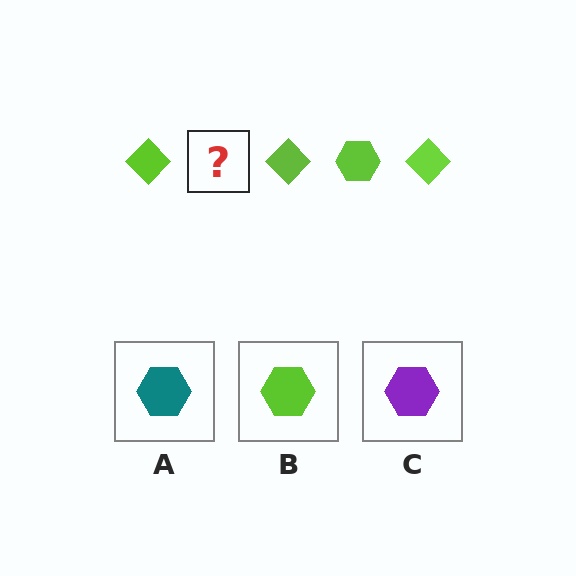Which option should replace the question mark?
Option B.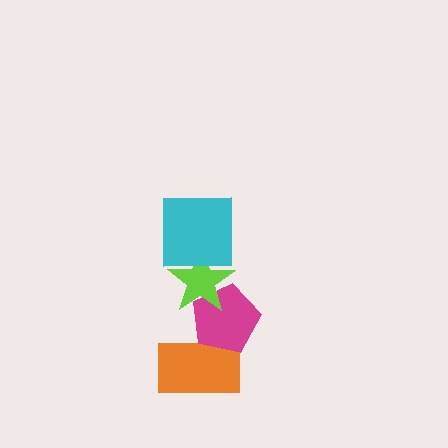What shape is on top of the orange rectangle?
The magenta pentagon is on top of the orange rectangle.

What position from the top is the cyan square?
The cyan square is 1st from the top.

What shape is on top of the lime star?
The cyan square is on top of the lime star.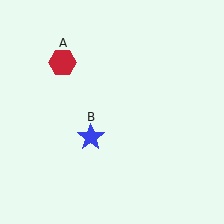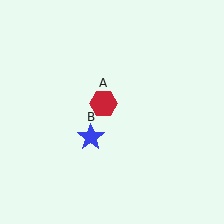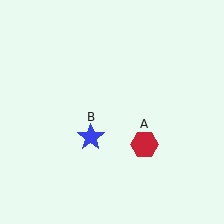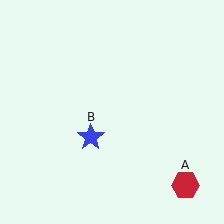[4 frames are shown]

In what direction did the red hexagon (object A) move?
The red hexagon (object A) moved down and to the right.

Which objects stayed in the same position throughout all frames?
Blue star (object B) remained stationary.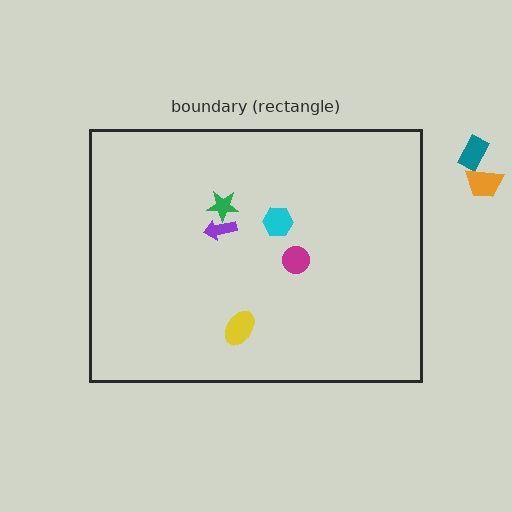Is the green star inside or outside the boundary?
Inside.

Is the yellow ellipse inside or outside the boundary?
Inside.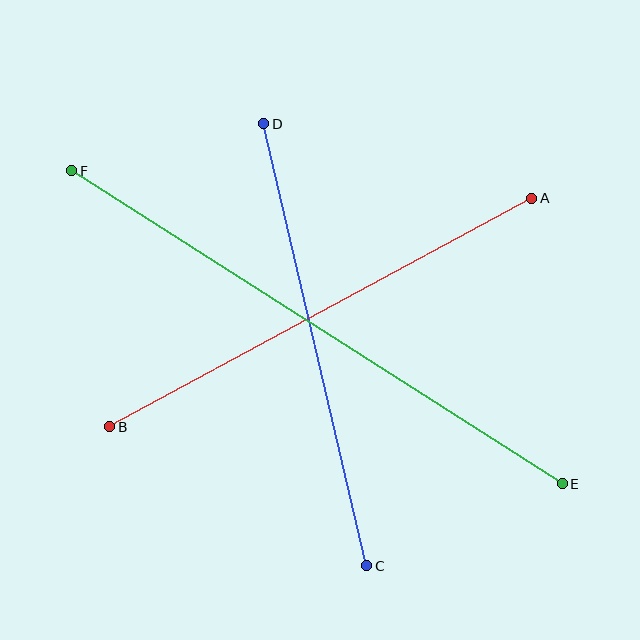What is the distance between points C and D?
The distance is approximately 454 pixels.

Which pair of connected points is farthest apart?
Points E and F are farthest apart.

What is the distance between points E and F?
The distance is approximately 582 pixels.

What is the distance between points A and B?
The distance is approximately 480 pixels.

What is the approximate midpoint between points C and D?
The midpoint is at approximately (315, 345) pixels.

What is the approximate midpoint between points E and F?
The midpoint is at approximately (317, 327) pixels.